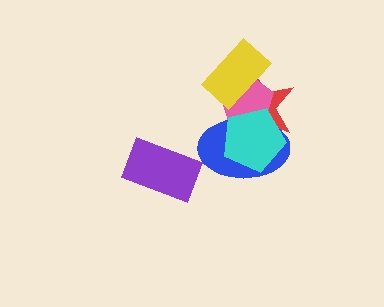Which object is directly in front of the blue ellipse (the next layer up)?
The red star is directly in front of the blue ellipse.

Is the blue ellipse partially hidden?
Yes, it is partially covered by another shape.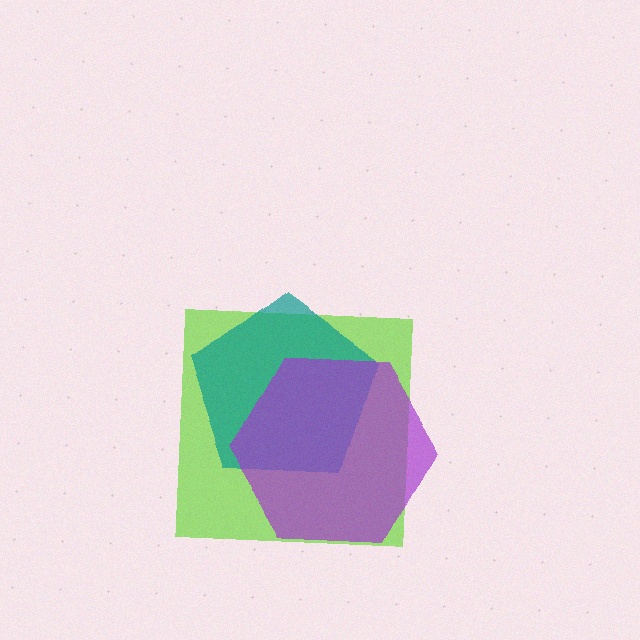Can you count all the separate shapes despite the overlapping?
Yes, there are 3 separate shapes.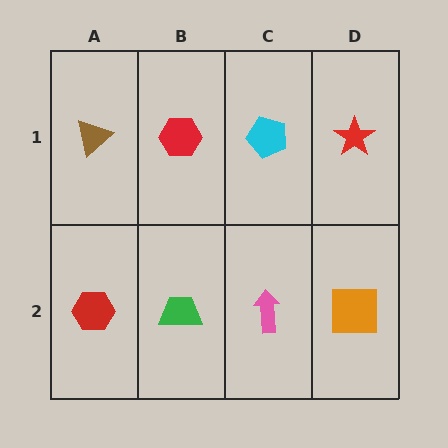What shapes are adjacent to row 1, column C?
A pink arrow (row 2, column C), a red hexagon (row 1, column B), a red star (row 1, column D).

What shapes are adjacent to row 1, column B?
A green trapezoid (row 2, column B), a brown triangle (row 1, column A), a cyan pentagon (row 1, column C).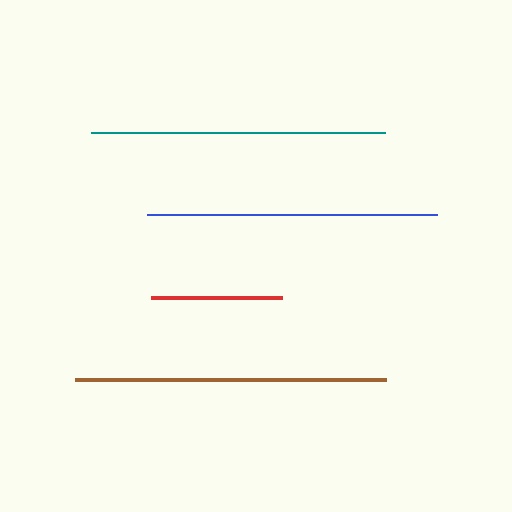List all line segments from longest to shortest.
From longest to shortest: brown, teal, blue, red.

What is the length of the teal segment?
The teal segment is approximately 294 pixels long.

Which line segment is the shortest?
The red line is the shortest at approximately 131 pixels.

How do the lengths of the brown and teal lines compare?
The brown and teal lines are approximately the same length.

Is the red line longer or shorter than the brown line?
The brown line is longer than the red line.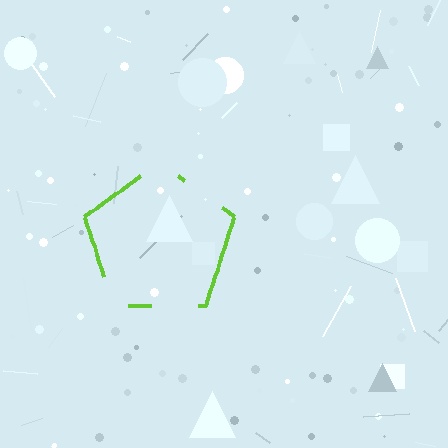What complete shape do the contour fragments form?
The contour fragments form a pentagon.